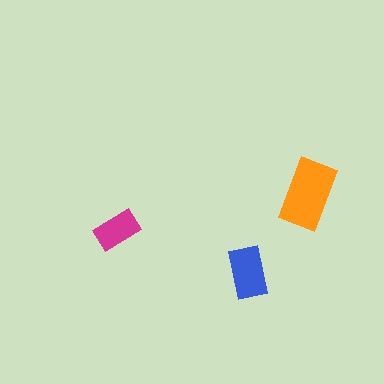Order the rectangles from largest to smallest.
the orange one, the blue one, the magenta one.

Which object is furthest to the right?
The orange rectangle is rightmost.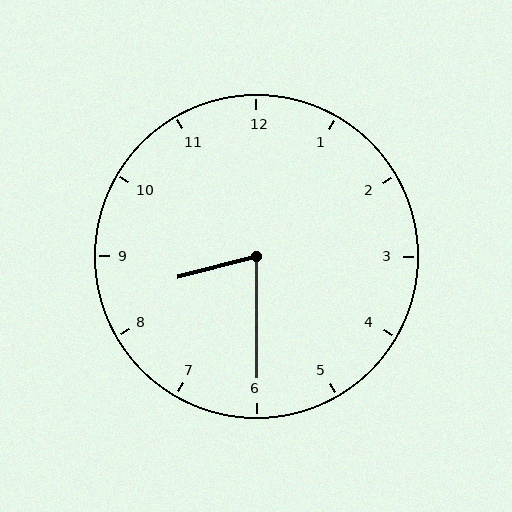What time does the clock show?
8:30.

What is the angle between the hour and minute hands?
Approximately 75 degrees.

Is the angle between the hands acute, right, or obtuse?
It is acute.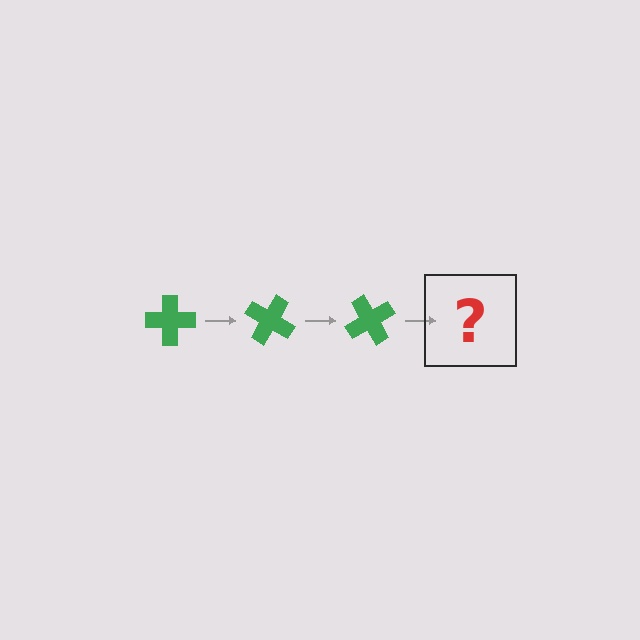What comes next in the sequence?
The next element should be a green cross rotated 90 degrees.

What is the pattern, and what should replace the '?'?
The pattern is that the cross rotates 30 degrees each step. The '?' should be a green cross rotated 90 degrees.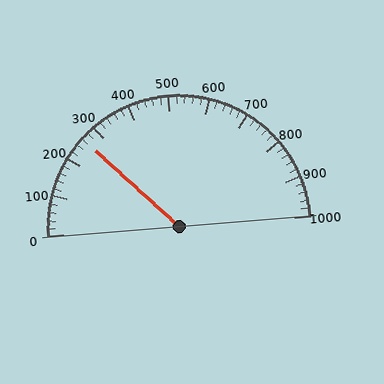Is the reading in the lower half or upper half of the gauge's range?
The reading is in the lower half of the range (0 to 1000).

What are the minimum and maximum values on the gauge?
The gauge ranges from 0 to 1000.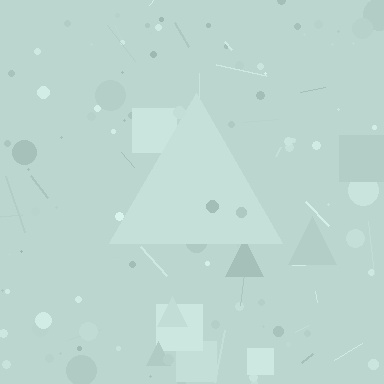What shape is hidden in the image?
A triangle is hidden in the image.